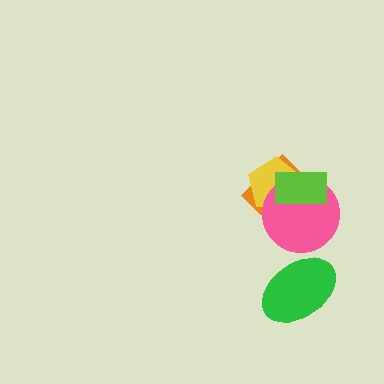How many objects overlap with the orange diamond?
3 objects overlap with the orange diamond.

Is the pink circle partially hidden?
Yes, it is partially covered by another shape.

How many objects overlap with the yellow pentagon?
3 objects overlap with the yellow pentagon.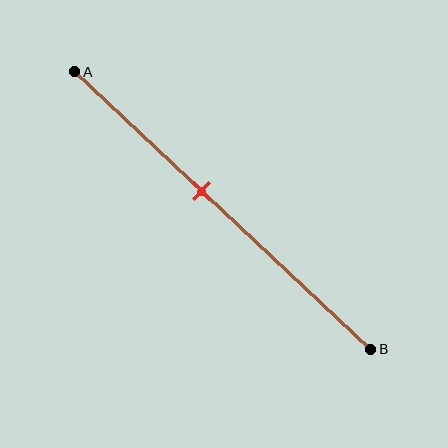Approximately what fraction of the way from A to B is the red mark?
The red mark is approximately 45% of the way from A to B.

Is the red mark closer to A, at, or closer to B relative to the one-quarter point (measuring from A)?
The red mark is closer to point B than the one-quarter point of segment AB.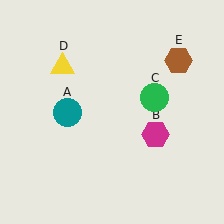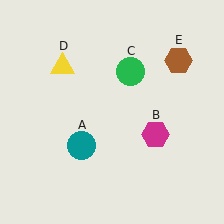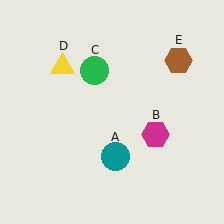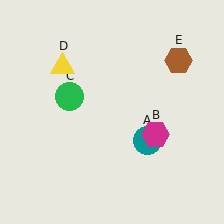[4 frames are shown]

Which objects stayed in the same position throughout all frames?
Magenta hexagon (object B) and yellow triangle (object D) and brown hexagon (object E) remained stationary.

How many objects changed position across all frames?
2 objects changed position: teal circle (object A), green circle (object C).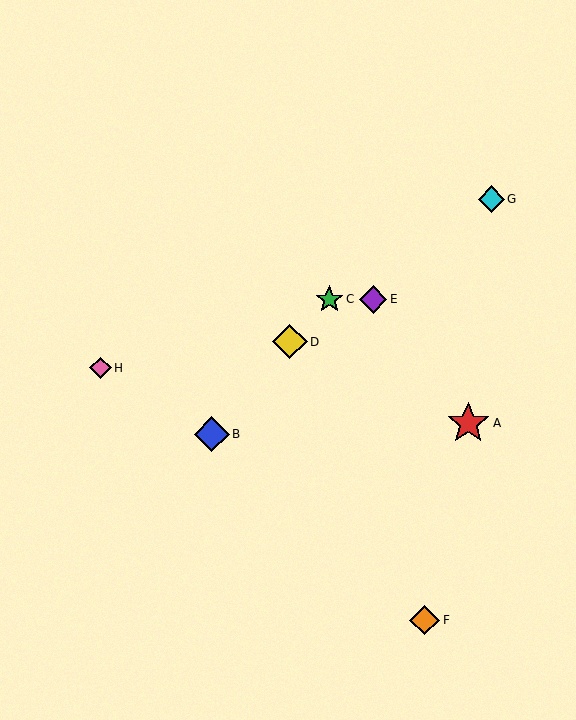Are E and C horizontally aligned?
Yes, both are at y≈299.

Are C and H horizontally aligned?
No, C is at y≈299 and H is at y≈368.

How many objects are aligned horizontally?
2 objects (C, E) are aligned horizontally.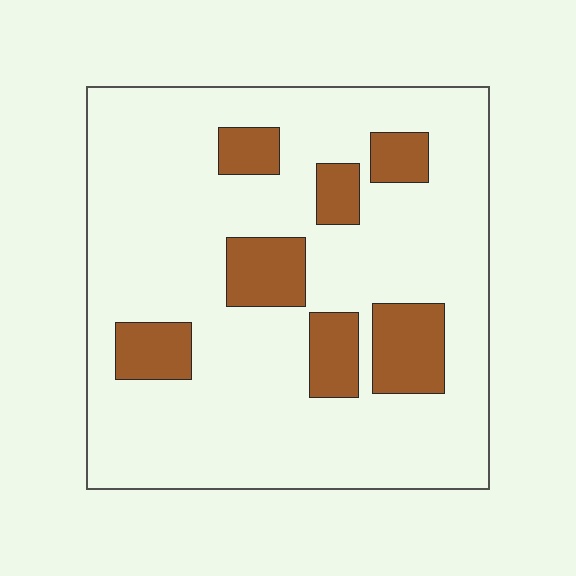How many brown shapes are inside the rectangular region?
7.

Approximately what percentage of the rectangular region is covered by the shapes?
Approximately 20%.